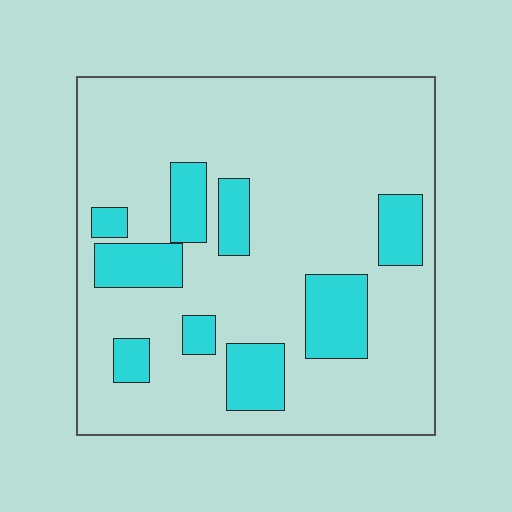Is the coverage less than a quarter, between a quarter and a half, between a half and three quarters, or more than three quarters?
Less than a quarter.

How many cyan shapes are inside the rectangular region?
9.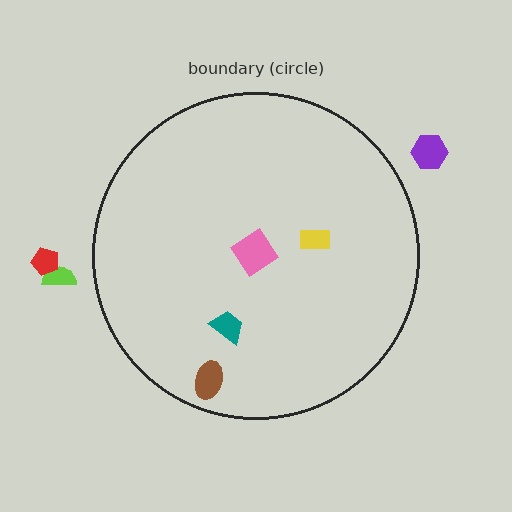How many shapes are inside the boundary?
4 inside, 3 outside.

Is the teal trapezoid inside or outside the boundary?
Inside.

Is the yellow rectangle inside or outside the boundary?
Inside.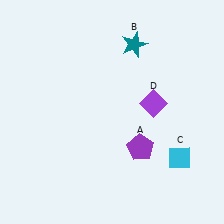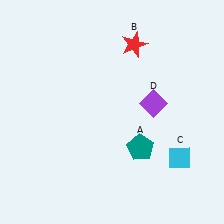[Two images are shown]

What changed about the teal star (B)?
In Image 1, B is teal. In Image 2, it changed to red.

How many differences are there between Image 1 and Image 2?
There are 2 differences between the two images.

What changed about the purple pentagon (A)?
In Image 1, A is purple. In Image 2, it changed to teal.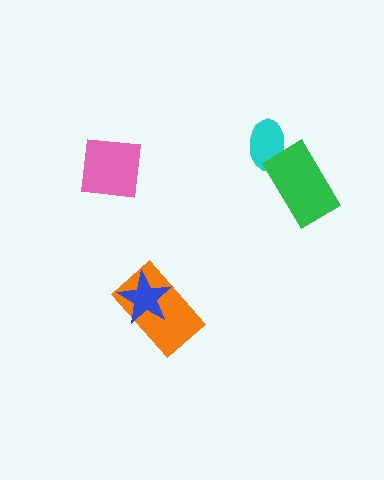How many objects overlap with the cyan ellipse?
1 object overlaps with the cyan ellipse.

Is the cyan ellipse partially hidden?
Yes, it is partially covered by another shape.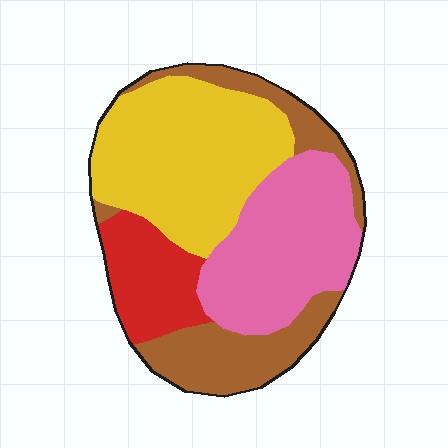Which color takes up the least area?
Red, at roughly 15%.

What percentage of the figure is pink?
Pink takes up about one quarter (1/4) of the figure.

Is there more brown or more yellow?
Yellow.